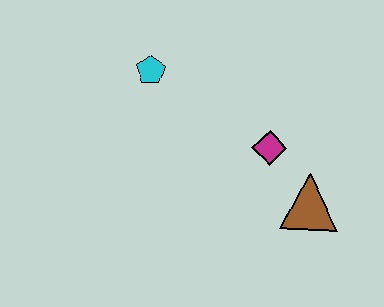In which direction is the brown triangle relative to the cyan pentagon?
The brown triangle is to the right of the cyan pentagon.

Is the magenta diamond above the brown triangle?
Yes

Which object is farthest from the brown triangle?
The cyan pentagon is farthest from the brown triangle.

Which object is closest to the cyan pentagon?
The magenta diamond is closest to the cyan pentagon.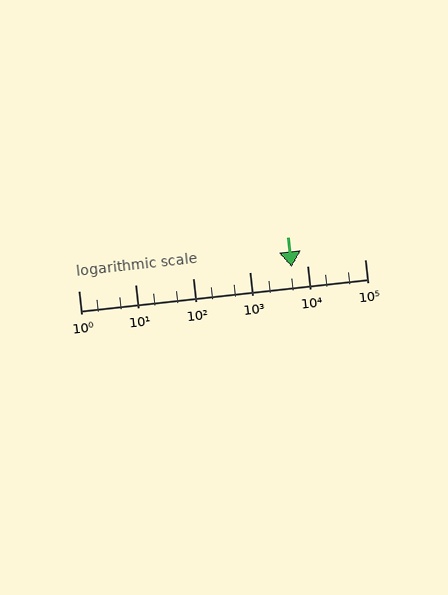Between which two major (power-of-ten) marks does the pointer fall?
The pointer is between 1000 and 10000.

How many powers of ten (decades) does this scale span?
The scale spans 5 decades, from 1 to 100000.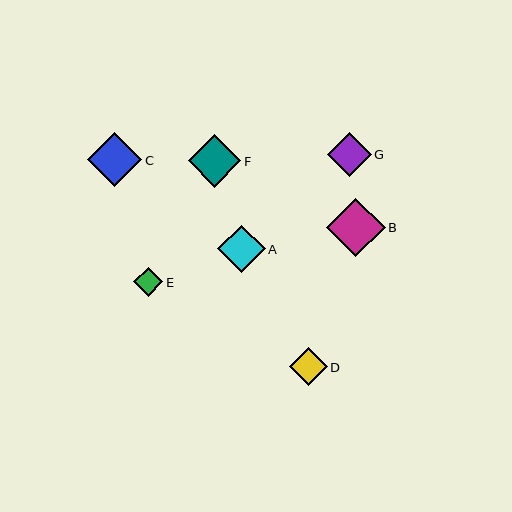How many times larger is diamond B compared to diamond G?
Diamond B is approximately 1.3 times the size of diamond G.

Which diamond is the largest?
Diamond B is the largest with a size of approximately 58 pixels.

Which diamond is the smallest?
Diamond E is the smallest with a size of approximately 29 pixels.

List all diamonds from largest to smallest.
From largest to smallest: B, C, F, A, G, D, E.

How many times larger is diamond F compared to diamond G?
Diamond F is approximately 1.2 times the size of diamond G.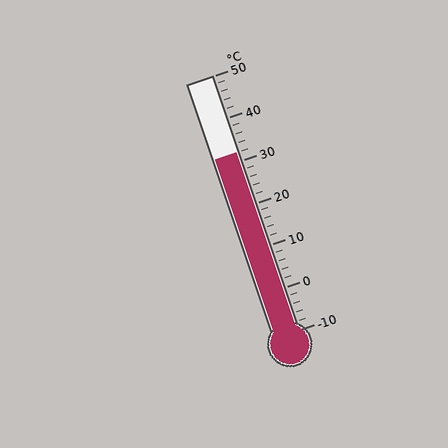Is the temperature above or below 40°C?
The temperature is below 40°C.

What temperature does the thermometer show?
The thermometer shows approximately 32°C.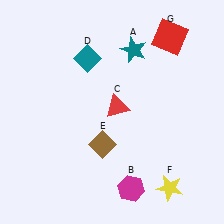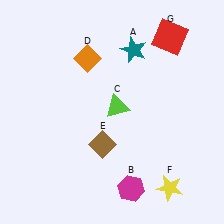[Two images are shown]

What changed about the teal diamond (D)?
In Image 1, D is teal. In Image 2, it changed to orange.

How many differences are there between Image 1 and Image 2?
There are 2 differences between the two images.